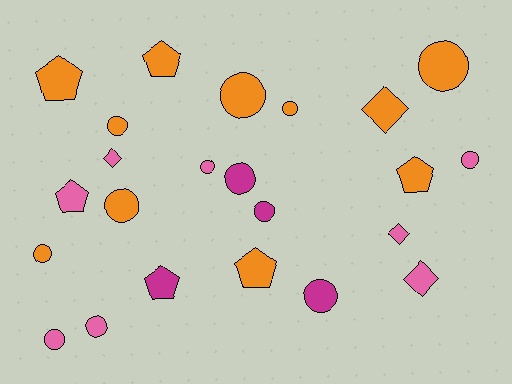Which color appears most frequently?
Orange, with 11 objects.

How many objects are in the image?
There are 23 objects.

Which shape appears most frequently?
Circle, with 13 objects.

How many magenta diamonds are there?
There are no magenta diamonds.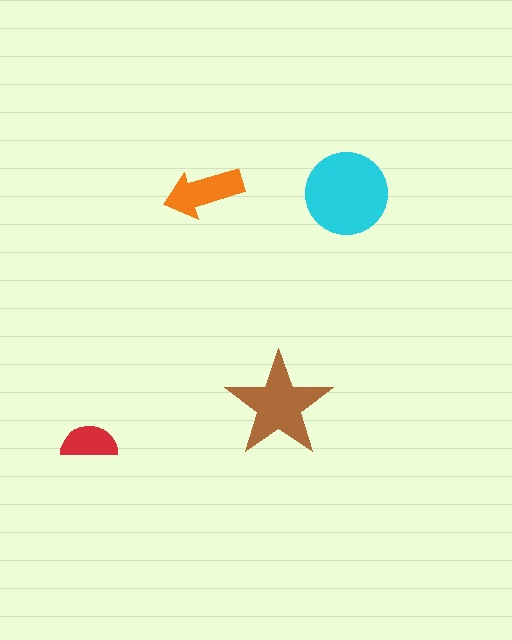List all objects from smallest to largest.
The red semicircle, the orange arrow, the brown star, the cyan circle.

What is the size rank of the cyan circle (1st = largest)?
1st.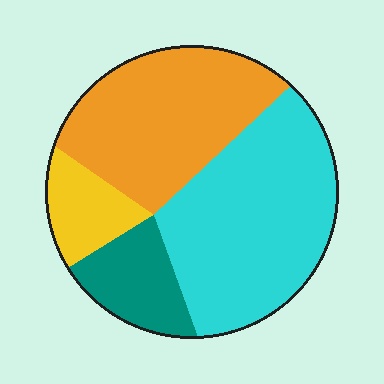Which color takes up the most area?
Cyan, at roughly 45%.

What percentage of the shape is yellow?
Yellow covers 10% of the shape.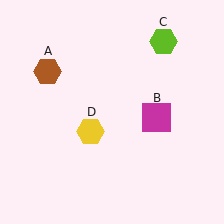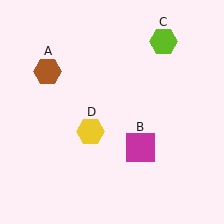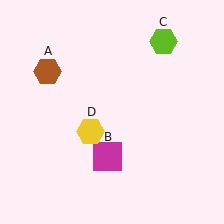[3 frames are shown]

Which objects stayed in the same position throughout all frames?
Brown hexagon (object A) and lime hexagon (object C) and yellow hexagon (object D) remained stationary.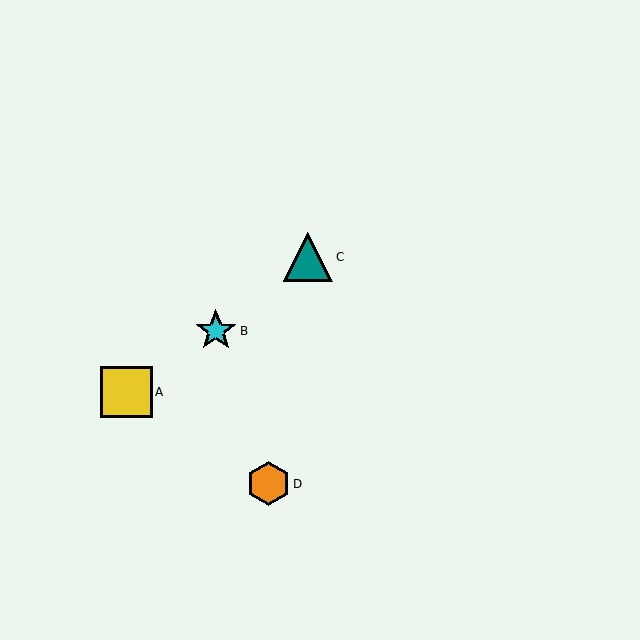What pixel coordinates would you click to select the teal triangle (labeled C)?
Click at (308, 257) to select the teal triangle C.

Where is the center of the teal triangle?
The center of the teal triangle is at (308, 257).